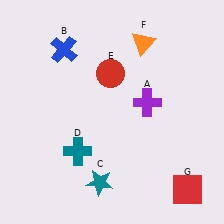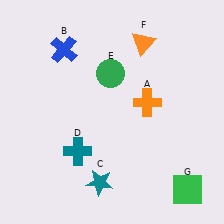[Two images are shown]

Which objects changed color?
A changed from purple to orange. E changed from red to green. G changed from red to green.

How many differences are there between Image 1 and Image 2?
There are 3 differences between the two images.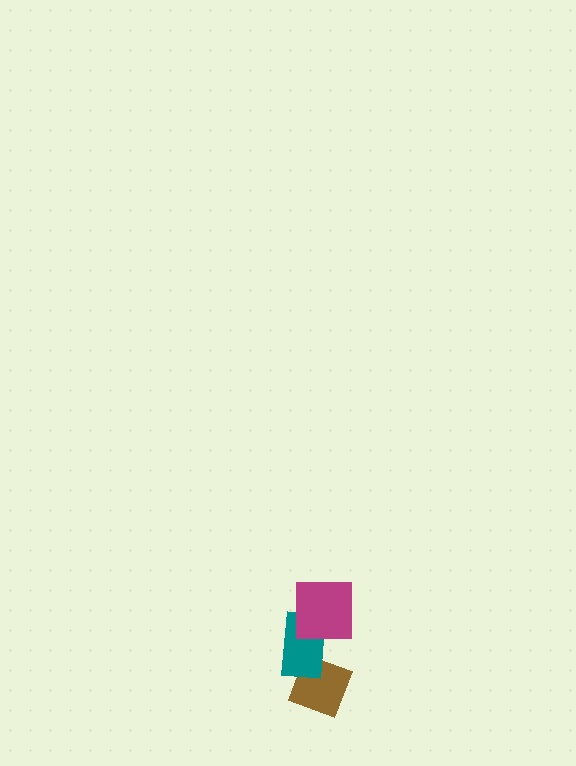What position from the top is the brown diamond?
The brown diamond is 3rd from the top.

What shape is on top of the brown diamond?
The teal rectangle is on top of the brown diamond.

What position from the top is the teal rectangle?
The teal rectangle is 2nd from the top.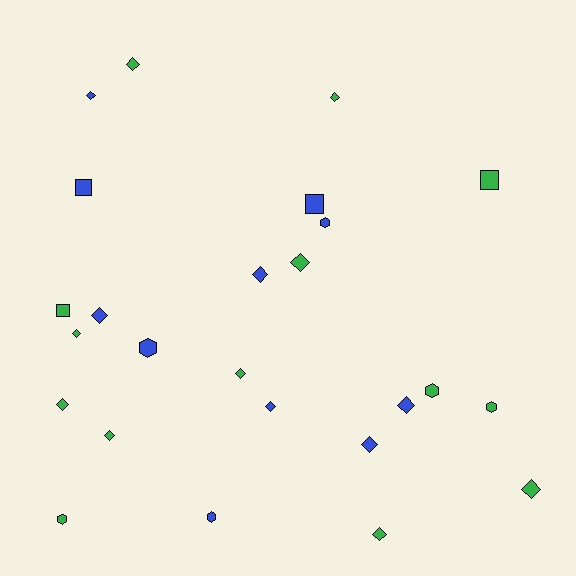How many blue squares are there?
There are 2 blue squares.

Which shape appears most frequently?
Diamond, with 15 objects.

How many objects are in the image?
There are 25 objects.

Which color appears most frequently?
Green, with 14 objects.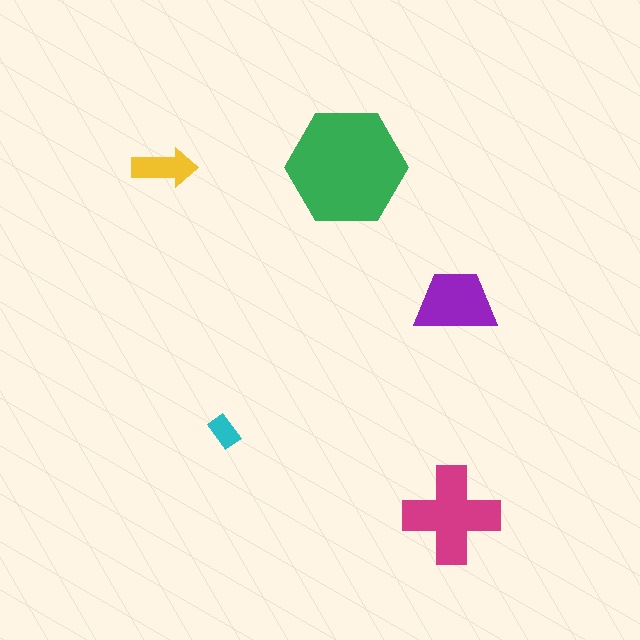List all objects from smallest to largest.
The cyan rectangle, the yellow arrow, the purple trapezoid, the magenta cross, the green hexagon.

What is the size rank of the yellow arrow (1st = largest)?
4th.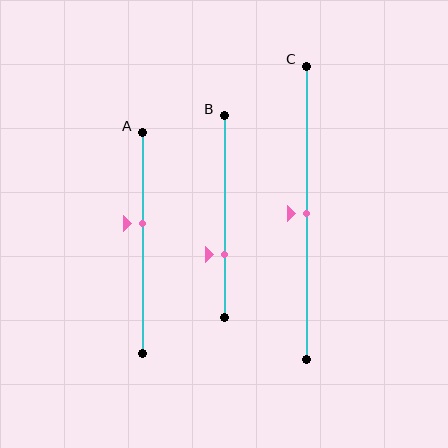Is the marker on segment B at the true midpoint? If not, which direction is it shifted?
No, the marker on segment B is shifted downward by about 19% of the segment length.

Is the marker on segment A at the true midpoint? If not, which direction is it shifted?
No, the marker on segment A is shifted upward by about 9% of the segment length.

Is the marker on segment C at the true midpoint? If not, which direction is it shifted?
Yes, the marker on segment C is at the true midpoint.